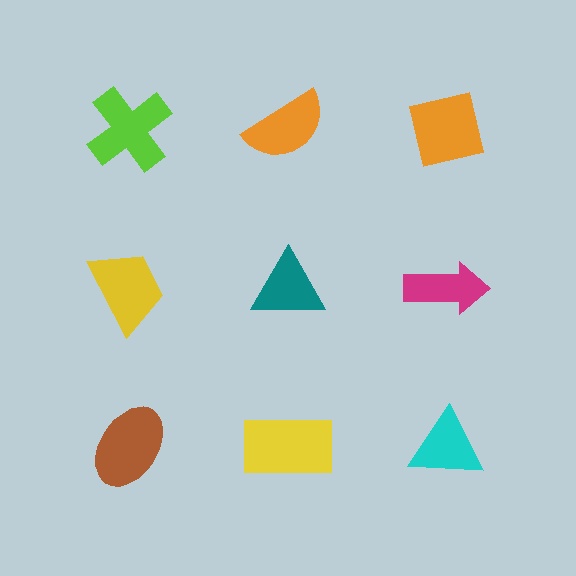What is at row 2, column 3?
A magenta arrow.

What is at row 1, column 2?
An orange semicircle.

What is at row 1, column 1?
A lime cross.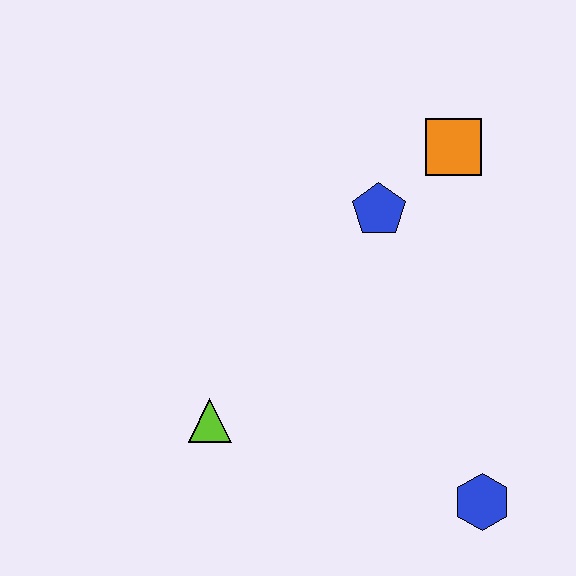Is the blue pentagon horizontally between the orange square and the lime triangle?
Yes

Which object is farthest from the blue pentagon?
The blue hexagon is farthest from the blue pentagon.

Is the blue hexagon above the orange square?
No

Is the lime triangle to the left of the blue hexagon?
Yes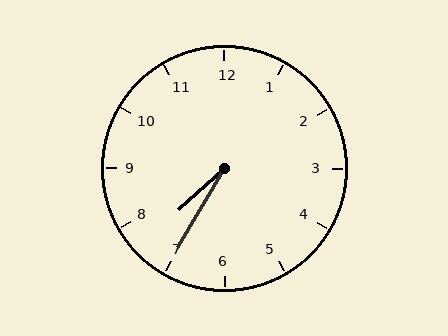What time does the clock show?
7:35.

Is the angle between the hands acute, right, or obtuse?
It is acute.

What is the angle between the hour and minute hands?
Approximately 18 degrees.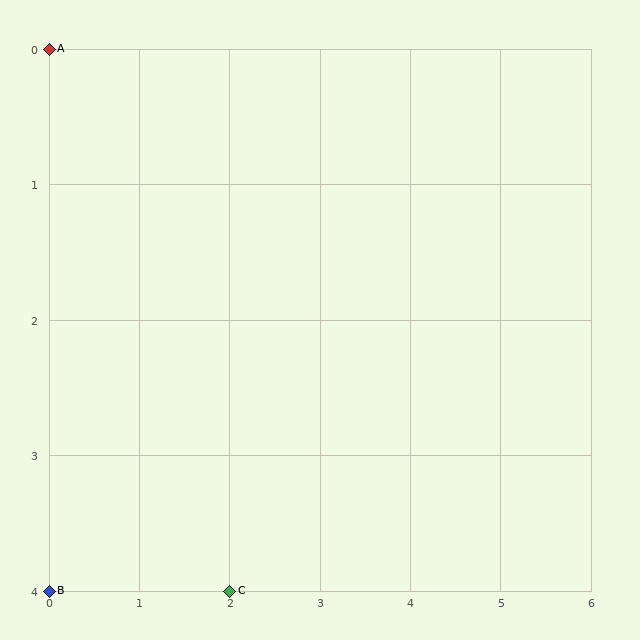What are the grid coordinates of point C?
Point C is at grid coordinates (2, 4).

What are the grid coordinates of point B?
Point B is at grid coordinates (0, 4).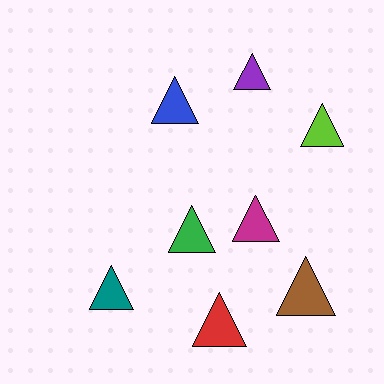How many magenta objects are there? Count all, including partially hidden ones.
There is 1 magenta object.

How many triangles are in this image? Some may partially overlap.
There are 8 triangles.